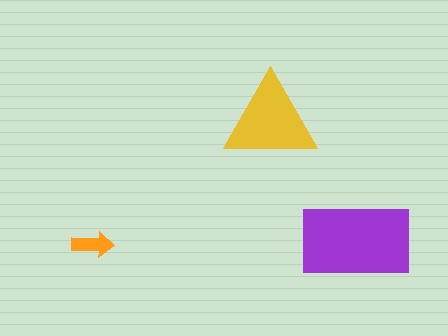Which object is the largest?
The purple rectangle.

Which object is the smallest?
The orange arrow.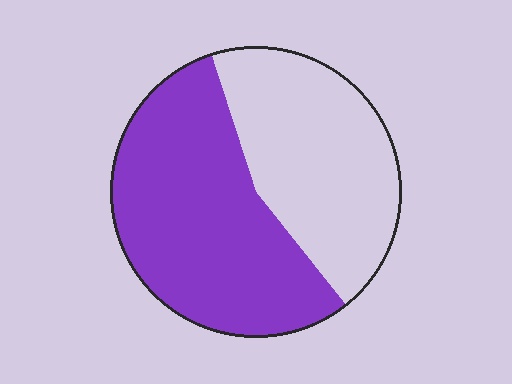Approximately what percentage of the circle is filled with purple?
Approximately 55%.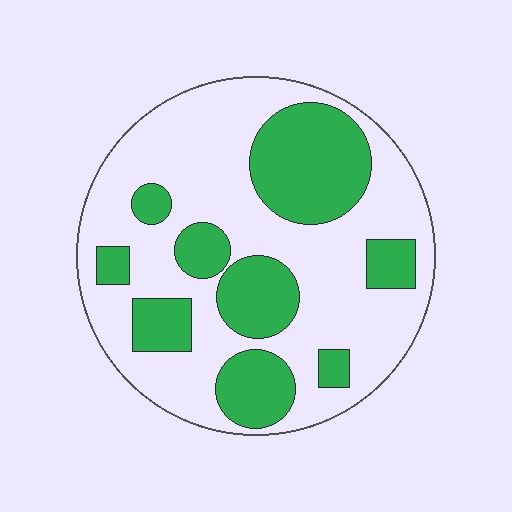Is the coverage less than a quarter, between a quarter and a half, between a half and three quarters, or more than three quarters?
Between a quarter and a half.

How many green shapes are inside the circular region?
9.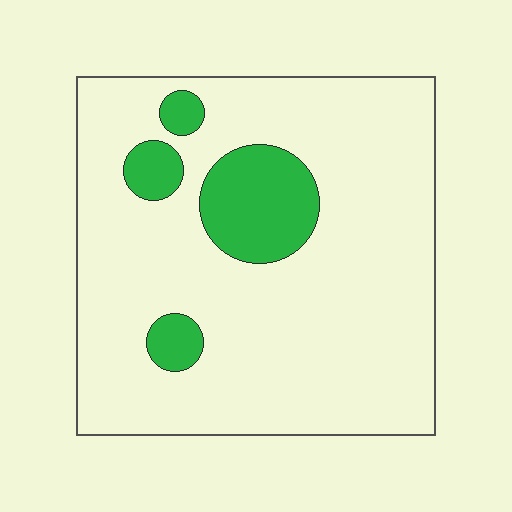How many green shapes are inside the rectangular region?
4.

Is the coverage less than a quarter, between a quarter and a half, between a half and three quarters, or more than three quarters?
Less than a quarter.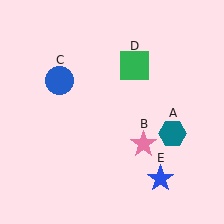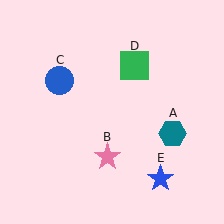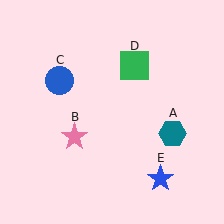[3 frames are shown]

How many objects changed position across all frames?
1 object changed position: pink star (object B).